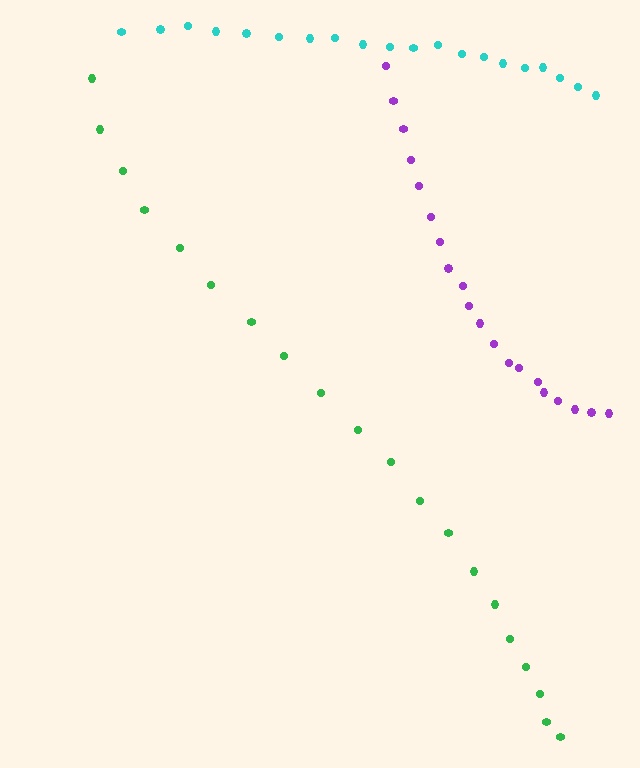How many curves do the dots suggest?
There are 3 distinct paths.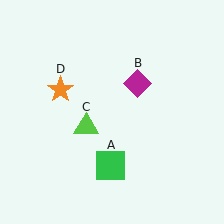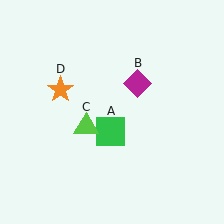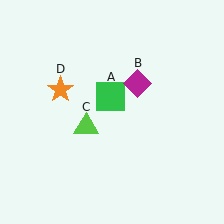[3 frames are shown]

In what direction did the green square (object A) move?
The green square (object A) moved up.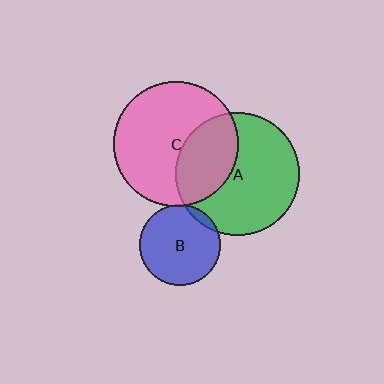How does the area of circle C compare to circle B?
Approximately 2.3 times.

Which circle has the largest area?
Circle C (pink).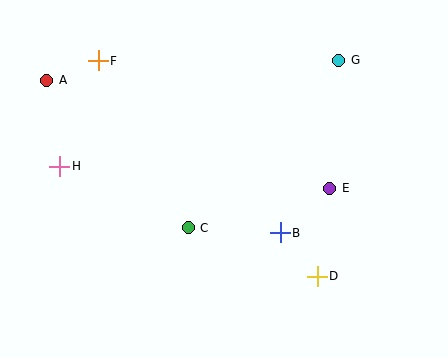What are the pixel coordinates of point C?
Point C is at (188, 228).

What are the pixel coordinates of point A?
Point A is at (47, 80).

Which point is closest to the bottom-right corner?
Point D is closest to the bottom-right corner.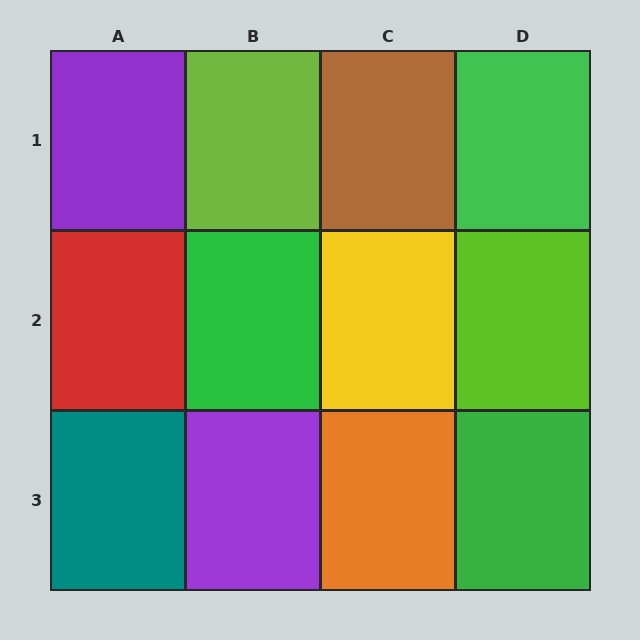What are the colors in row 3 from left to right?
Teal, purple, orange, green.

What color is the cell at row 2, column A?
Red.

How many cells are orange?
1 cell is orange.